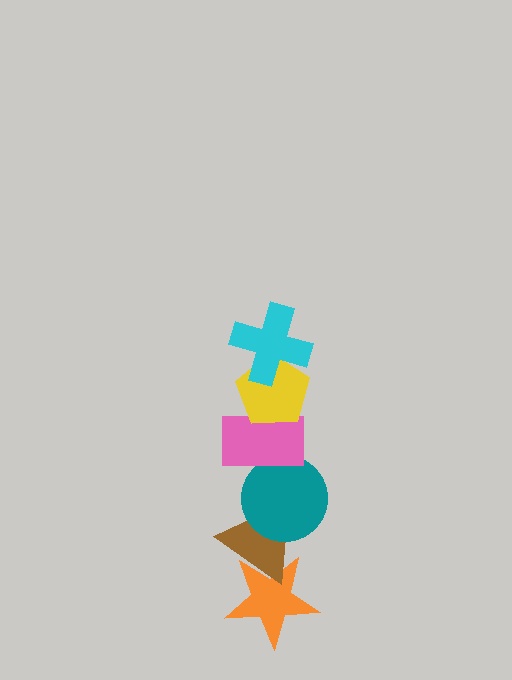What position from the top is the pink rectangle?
The pink rectangle is 3rd from the top.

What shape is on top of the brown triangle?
The teal circle is on top of the brown triangle.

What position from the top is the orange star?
The orange star is 6th from the top.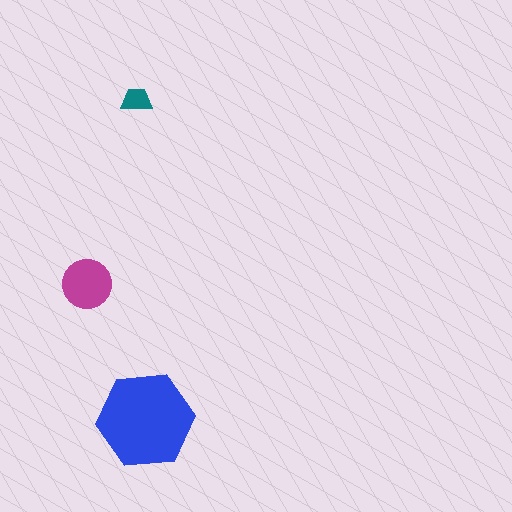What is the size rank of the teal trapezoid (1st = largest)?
3rd.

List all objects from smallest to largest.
The teal trapezoid, the magenta circle, the blue hexagon.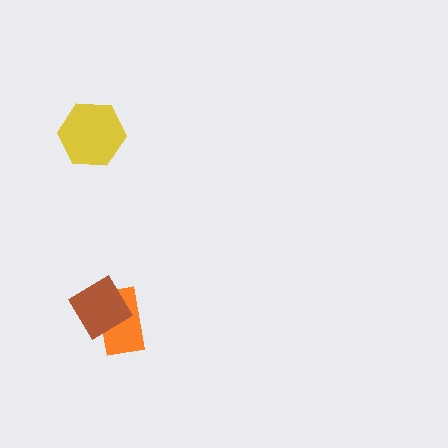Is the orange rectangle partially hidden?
Yes, it is partially covered by another shape.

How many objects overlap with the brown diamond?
1 object overlaps with the brown diamond.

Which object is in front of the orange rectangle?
The brown diamond is in front of the orange rectangle.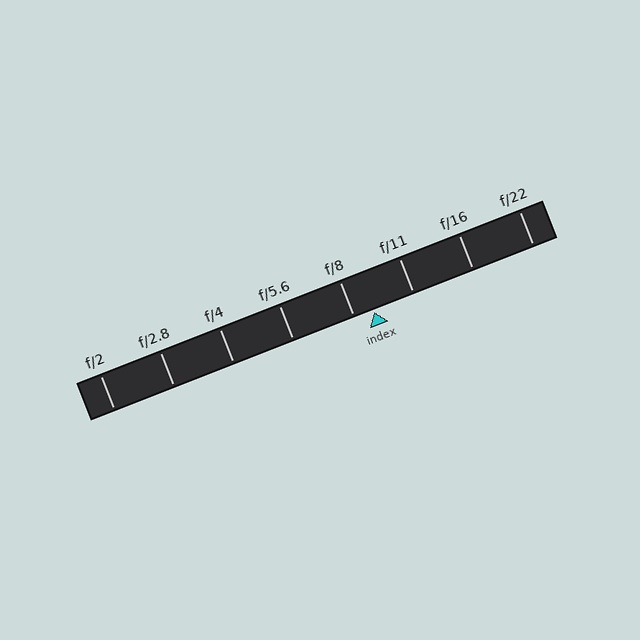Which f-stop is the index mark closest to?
The index mark is closest to f/8.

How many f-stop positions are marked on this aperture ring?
There are 8 f-stop positions marked.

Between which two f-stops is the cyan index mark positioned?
The index mark is between f/8 and f/11.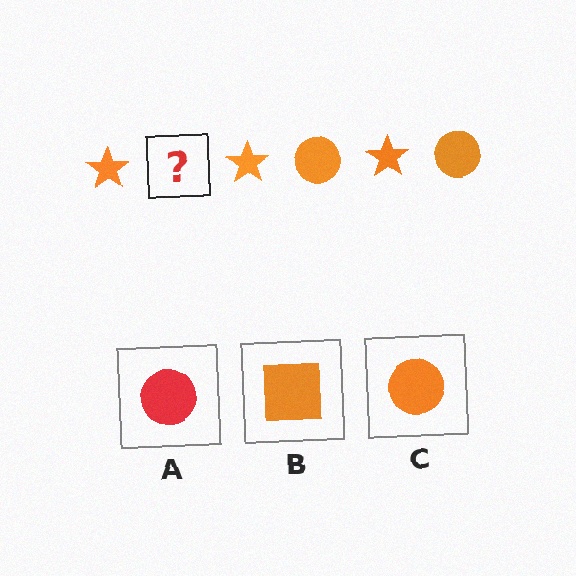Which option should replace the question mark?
Option C.